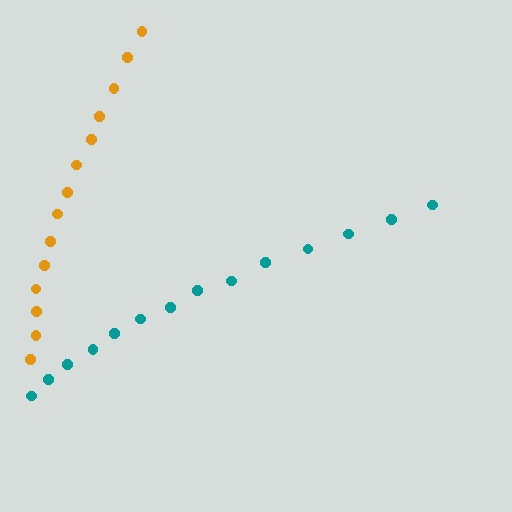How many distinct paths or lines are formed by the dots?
There are 2 distinct paths.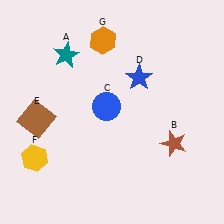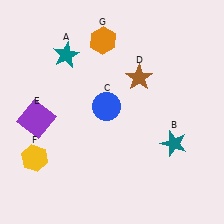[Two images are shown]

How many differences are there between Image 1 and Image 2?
There are 3 differences between the two images.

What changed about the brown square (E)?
In Image 1, E is brown. In Image 2, it changed to purple.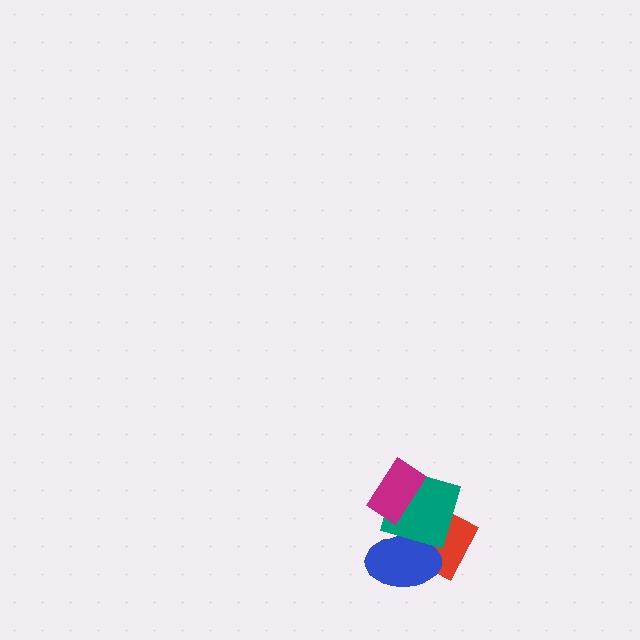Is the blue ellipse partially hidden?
Yes, it is partially covered by another shape.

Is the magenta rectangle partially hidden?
No, no other shape covers it.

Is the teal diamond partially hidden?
Yes, it is partially covered by another shape.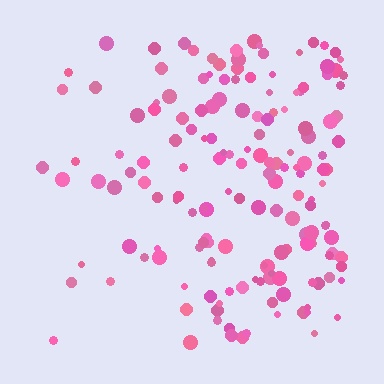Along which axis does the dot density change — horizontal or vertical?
Horizontal.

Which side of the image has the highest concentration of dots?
The right.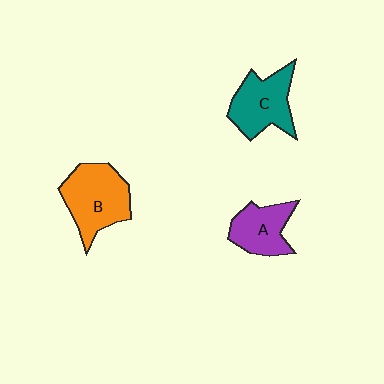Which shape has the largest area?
Shape B (orange).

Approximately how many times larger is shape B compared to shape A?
Approximately 1.5 times.